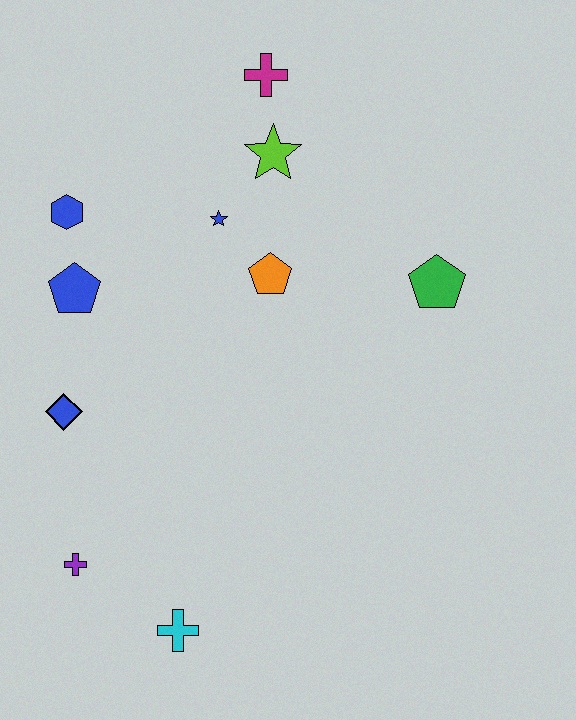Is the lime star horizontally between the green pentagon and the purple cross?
Yes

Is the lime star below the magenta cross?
Yes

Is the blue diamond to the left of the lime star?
Yes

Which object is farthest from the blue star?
The cyan cross is farthest from the blue star.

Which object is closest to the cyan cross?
The purple cross is closest to the cyan cross.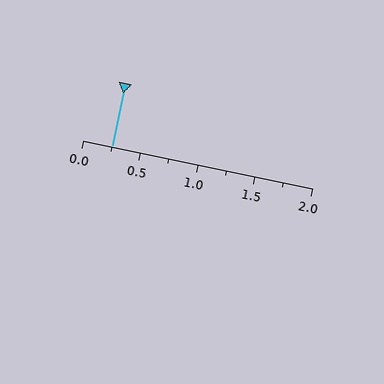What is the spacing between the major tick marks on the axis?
The major ticks are spaced 0.5 apart.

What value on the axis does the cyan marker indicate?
The marker indicates approximately 0.25.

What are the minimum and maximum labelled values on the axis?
The axis runs from 0.0 to 2.0.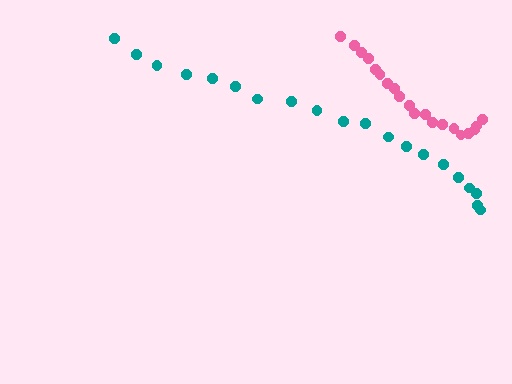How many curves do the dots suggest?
There are 2 distinct paths.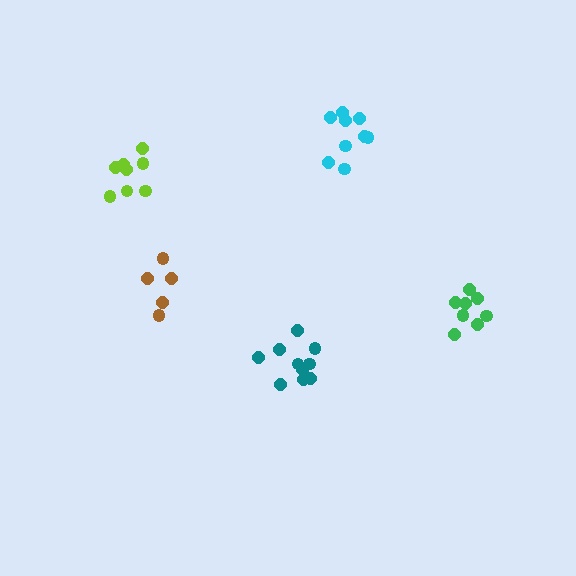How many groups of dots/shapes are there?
There are 5 groups.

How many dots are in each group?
Group 1: 8 dots, Group 2: 10 dots, Group 3: 9 dots, Group 4: 5 dots, Group 5: 8 dots (40 total).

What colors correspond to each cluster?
The clusters are colored: green, teal, cyan, brown, lime.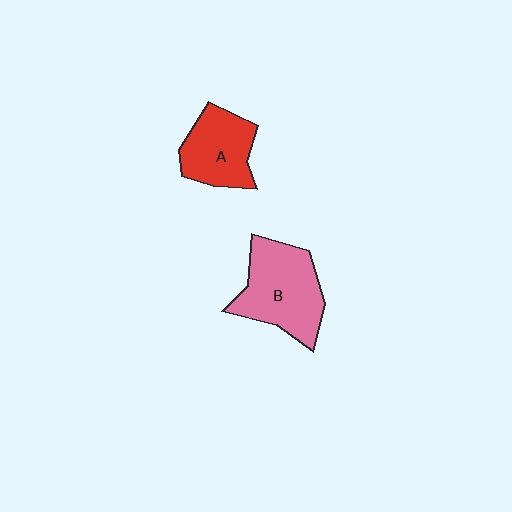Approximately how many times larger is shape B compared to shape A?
Approximately 1.4 times.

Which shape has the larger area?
Shape B (pink).